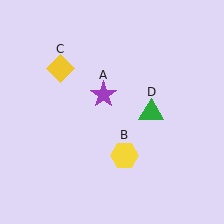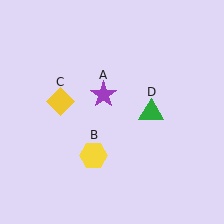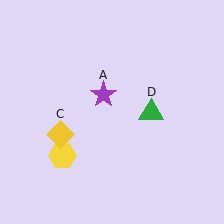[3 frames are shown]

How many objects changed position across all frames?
2 objects changed position: yellow hexagon (object B), yellow diamond (object C).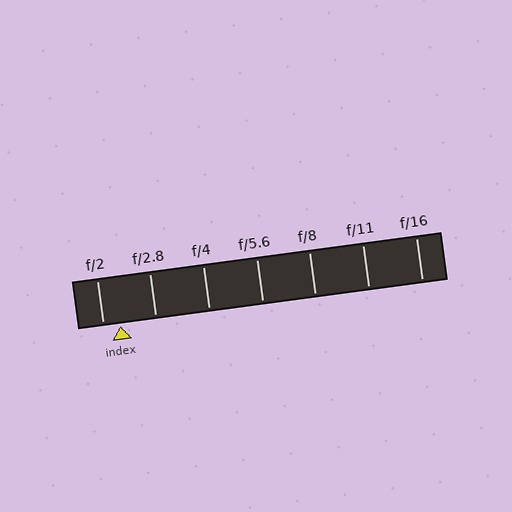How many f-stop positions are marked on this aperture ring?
There are 7 f-stop positions marked.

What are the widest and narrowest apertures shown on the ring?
The widest aperture shown is f/2 and the narrowest is f/16.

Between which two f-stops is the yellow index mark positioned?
The index mark is between f/2 and f/2.8.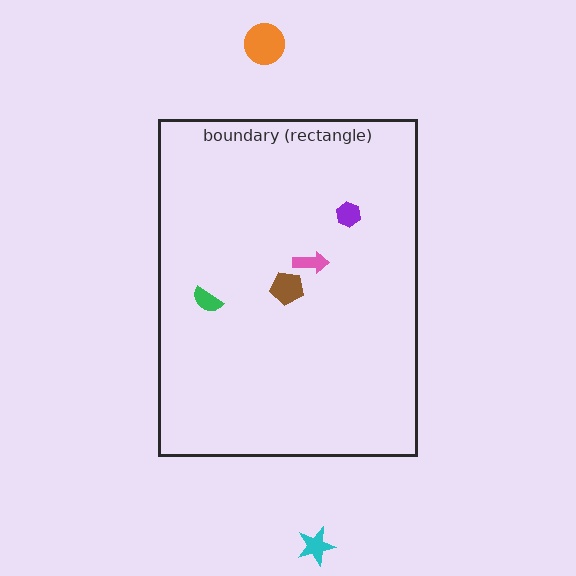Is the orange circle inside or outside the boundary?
Outside.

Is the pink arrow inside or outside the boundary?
Inside.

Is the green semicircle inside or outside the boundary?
Inside.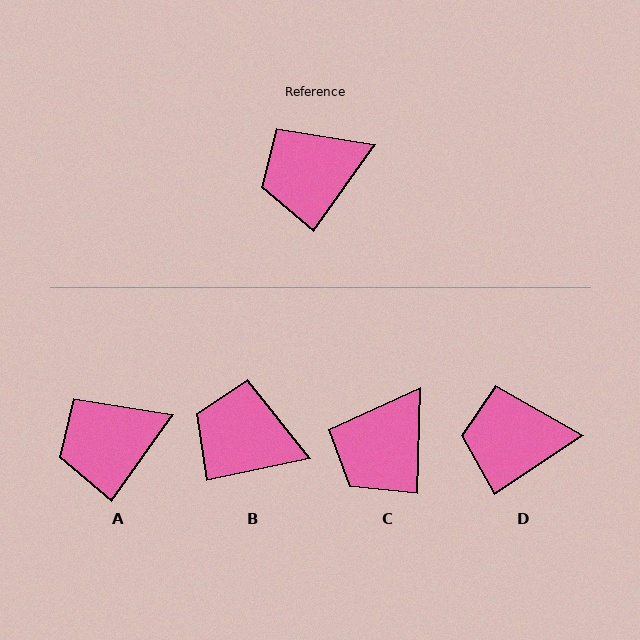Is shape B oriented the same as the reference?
No, it is off by about 42 degrees.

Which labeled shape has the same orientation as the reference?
A.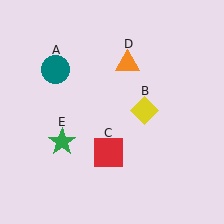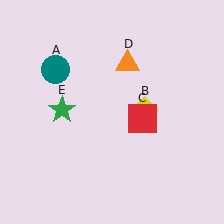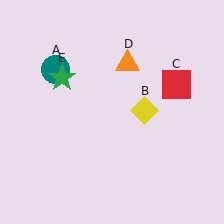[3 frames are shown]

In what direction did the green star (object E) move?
The green star (object E) moved up.